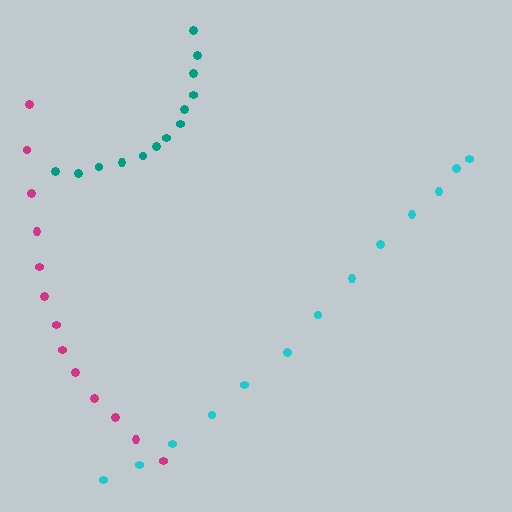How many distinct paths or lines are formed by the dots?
There are 3 distinct paths.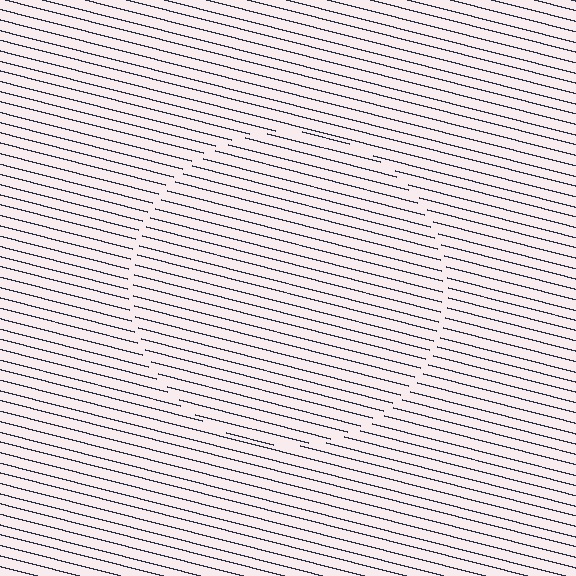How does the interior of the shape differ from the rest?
The interior of the shape contains the same grating, shifted by half a period — the contour is defined by the phase discontinuity where line-ends from the inner and outer gratings abut.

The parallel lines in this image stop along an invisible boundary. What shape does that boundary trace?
An illusory circle. The interior of the shape contains the same grating, shifted by half a period — the contour is defined by the phase discontinuity where line-ends from the inner and outer gratings abut.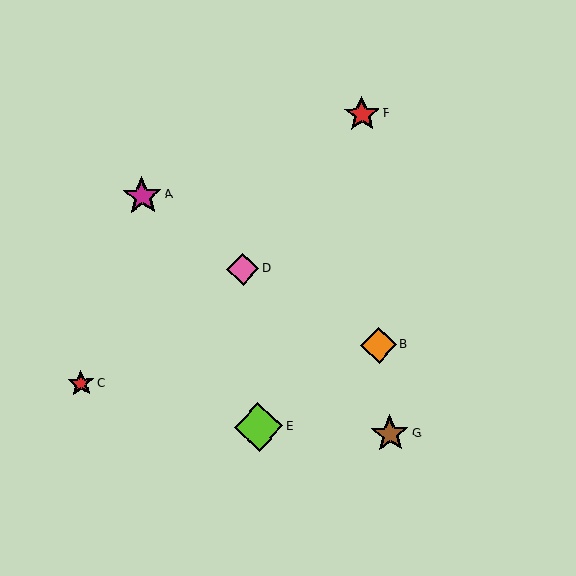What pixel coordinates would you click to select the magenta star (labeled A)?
Click at (142, 196) to select the magenta star A.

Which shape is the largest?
The lime diamond (labeled E) is the largest.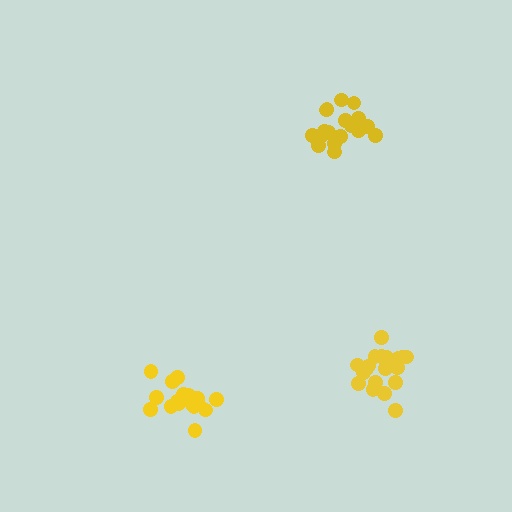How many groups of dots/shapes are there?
There are 3 groups.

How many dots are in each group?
Group 1: 19 dots, Group 2: 18 dots, Group 3: 20 dots (57 total).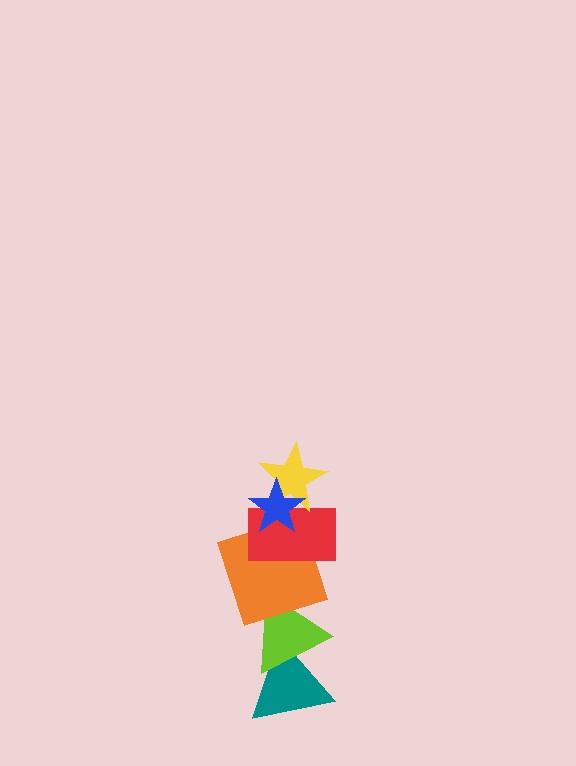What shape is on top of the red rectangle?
The yellow star is on top of the red rectangle.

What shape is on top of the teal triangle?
The lime triangle is on top of the teal triangle.